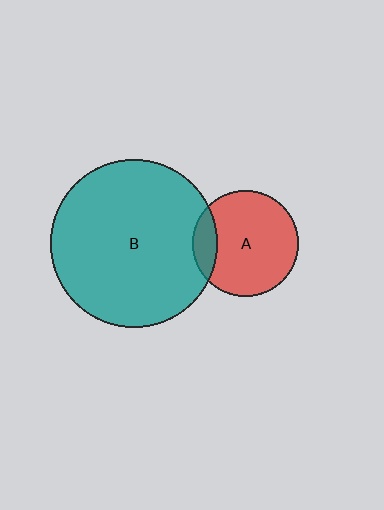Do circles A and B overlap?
Yes.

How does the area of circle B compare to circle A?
Approximately 2.5 times.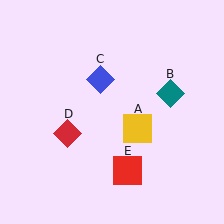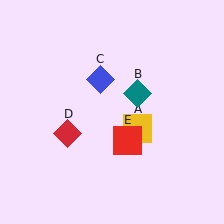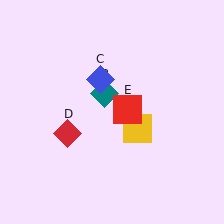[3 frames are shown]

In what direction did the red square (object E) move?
The red square (object E) moved up.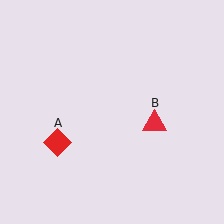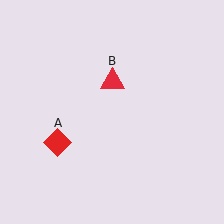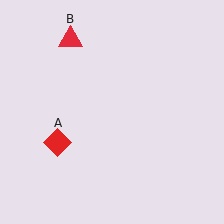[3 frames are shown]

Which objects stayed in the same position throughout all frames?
Red diamond (object A) remained stationary.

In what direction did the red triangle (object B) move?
The red triangle (object B) moved up and to the left.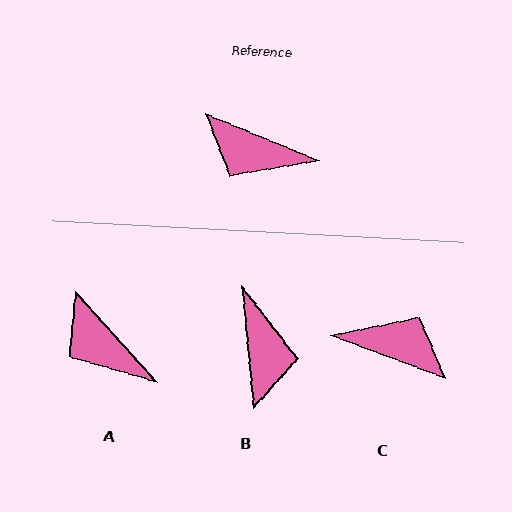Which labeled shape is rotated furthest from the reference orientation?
C, about 178 degrees away.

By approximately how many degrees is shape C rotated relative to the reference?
Approximately 178 degrees clockwise.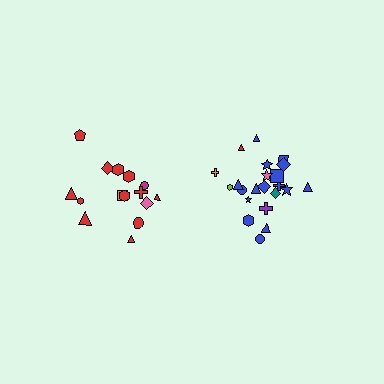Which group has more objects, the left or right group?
The right group.